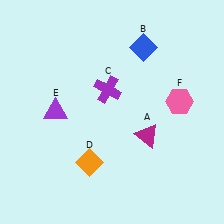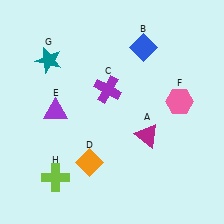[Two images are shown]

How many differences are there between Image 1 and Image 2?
There are 2 differences between the two images.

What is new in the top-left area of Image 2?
A teal star (G) was added in the top-left area of Image 2.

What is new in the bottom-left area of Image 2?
A lime cross (H) was added in the bottom-left area of Image 2.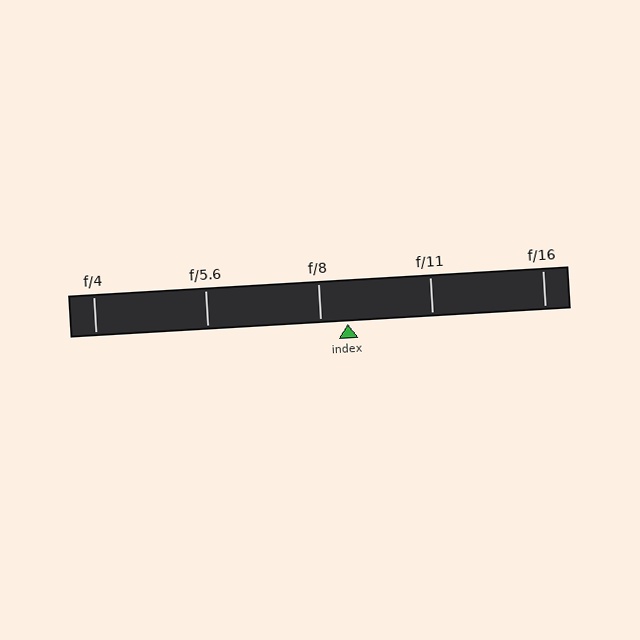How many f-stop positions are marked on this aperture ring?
There are 5 f-stop positions marked.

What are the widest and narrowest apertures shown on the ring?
The widest aperture shown is f/4 and the narrowest is f/16.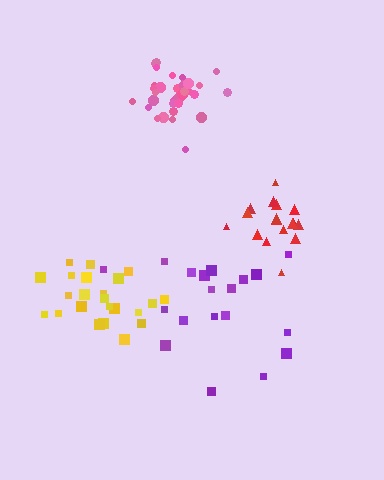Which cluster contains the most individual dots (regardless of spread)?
Pink (32).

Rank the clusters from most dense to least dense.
pink, yellow, red, purple.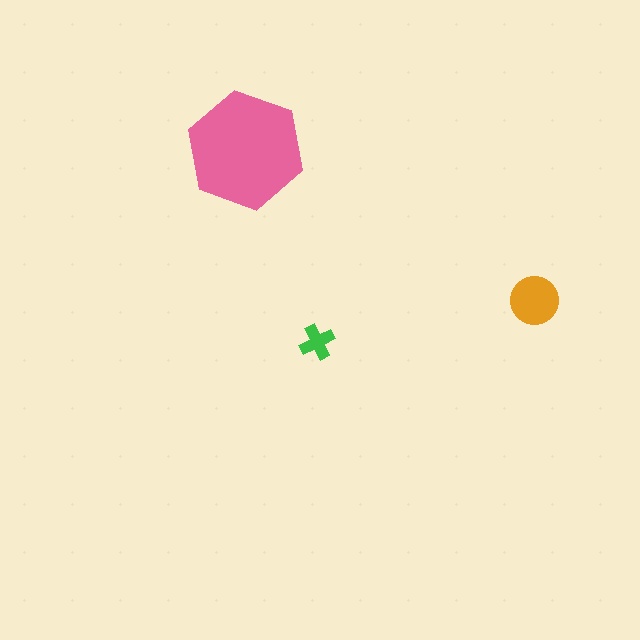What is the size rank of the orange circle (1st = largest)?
2nd.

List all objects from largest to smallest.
The pink hexagon, the orange circle, the green cross.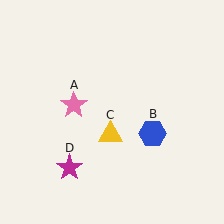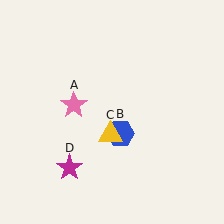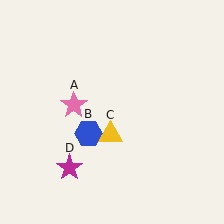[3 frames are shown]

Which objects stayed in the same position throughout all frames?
Pink star (object A) and yellow triangle (object C) and magenta star (object D) remained stationary.